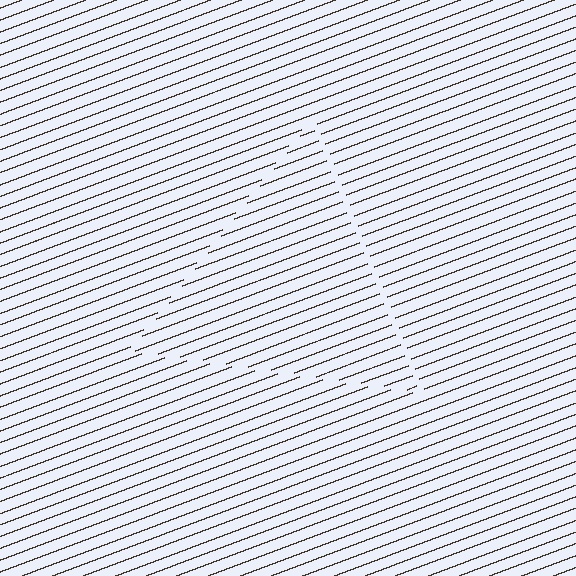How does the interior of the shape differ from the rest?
The interior of the shape contains the same grating, shifted by half a period — the contour is defined by the phase discontinuity where line-ends from the inner and outer gratings abut.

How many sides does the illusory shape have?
3 sides — the line-ends trace a triangle.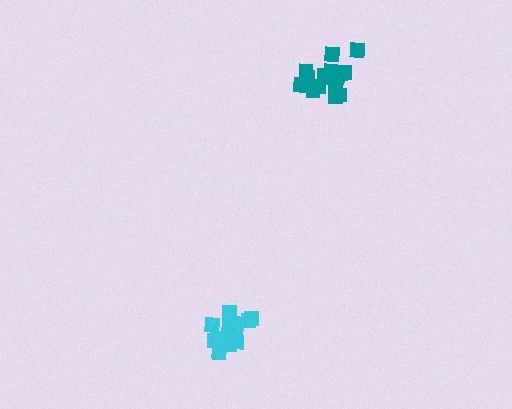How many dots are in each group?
Group 1: 18 dots, Group 2: 17 dots (35 total).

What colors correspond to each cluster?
The clusters are colored: teal, cyan.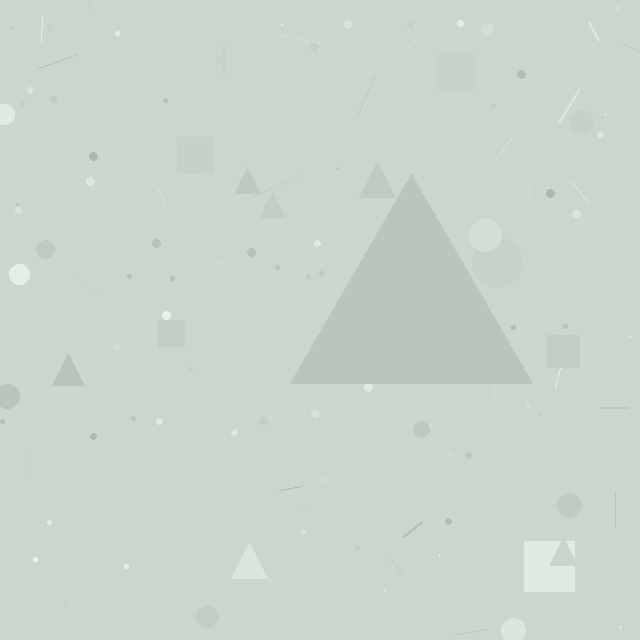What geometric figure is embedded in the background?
A triangle is embedded in the background.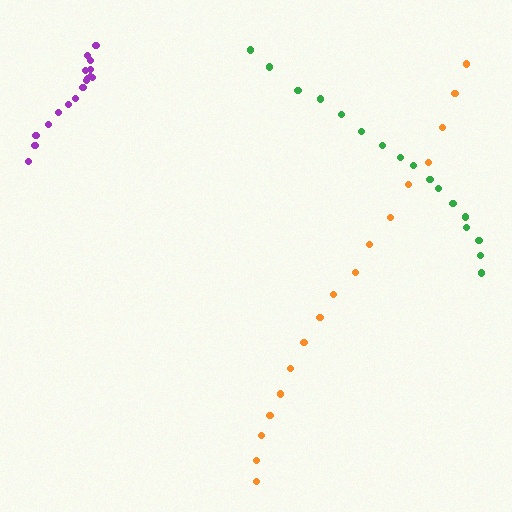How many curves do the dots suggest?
There are 3 distinct paths.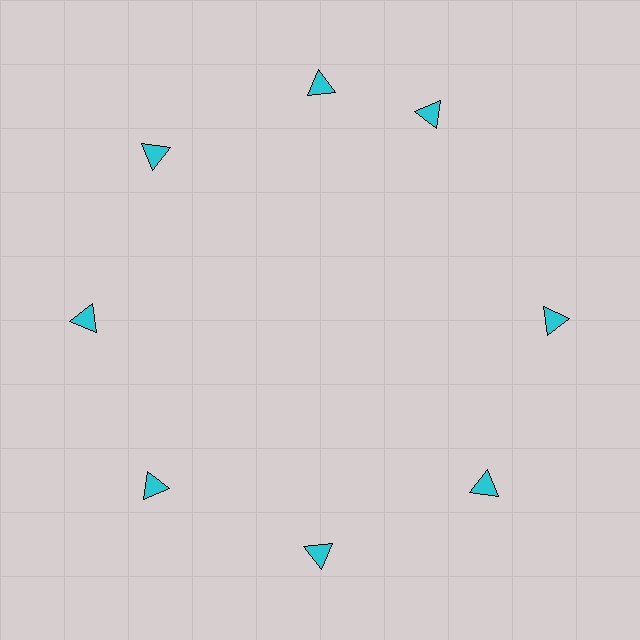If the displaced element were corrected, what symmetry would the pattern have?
It would have 8-fold rotational symmetry — the pattern would map onto itself every 45 degrees.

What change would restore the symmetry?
The symmetry would be restored by rotating it back into even spacing with its neighbors so that all 8 triangles sit at equal angles and equal distance from the center.